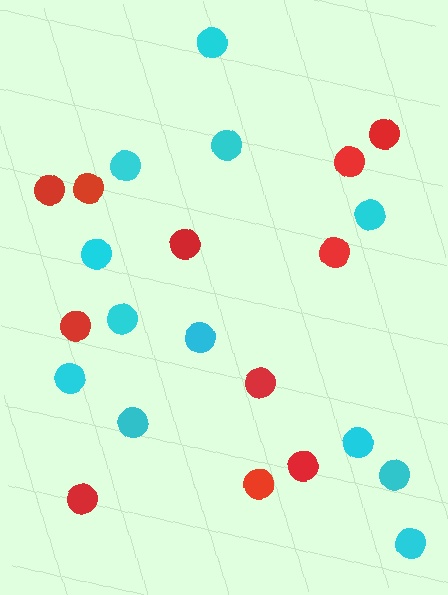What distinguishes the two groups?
There are 2 groups: one group of red circles (11) and one group of cyan circles (12).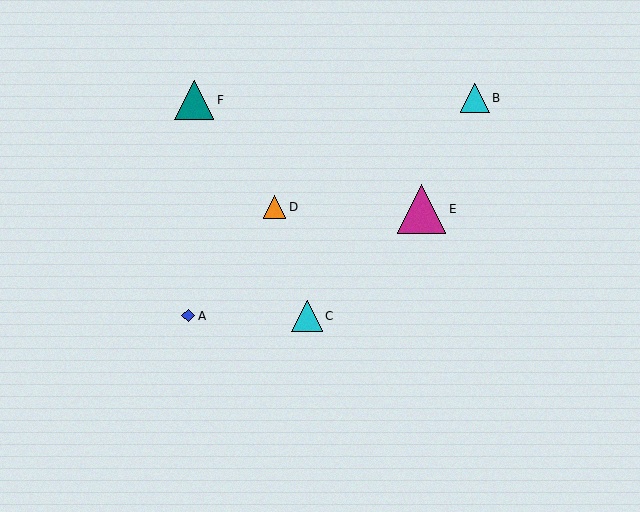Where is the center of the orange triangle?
The center of the orange triangle is at (274, 207).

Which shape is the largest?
The magenta triangle (labeled E) is the largest.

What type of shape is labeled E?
Shape E is a magenta triangle.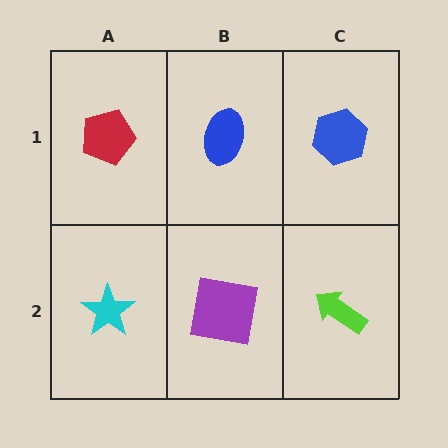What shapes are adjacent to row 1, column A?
A cyan star (row 2, column A), a blue ellipse (row 1, column B).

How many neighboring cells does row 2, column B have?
3.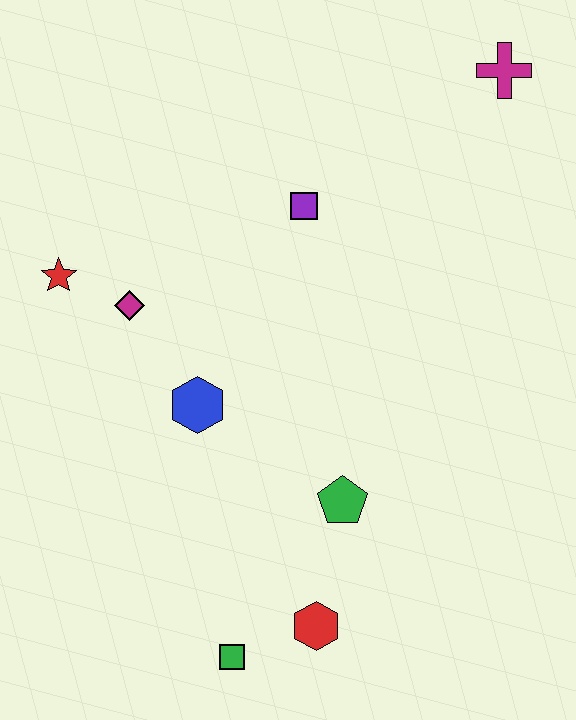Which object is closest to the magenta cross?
The purple square is closest to the magenta cross.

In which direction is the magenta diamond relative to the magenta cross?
The magenta diamond is to the left of the magenta cross.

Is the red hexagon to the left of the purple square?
No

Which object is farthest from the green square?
The magenta cross is farthest from the green square.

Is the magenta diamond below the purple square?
Yes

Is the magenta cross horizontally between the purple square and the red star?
No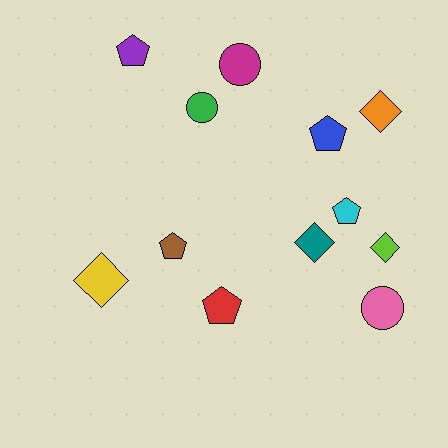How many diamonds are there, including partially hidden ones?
There are 4 diamonds.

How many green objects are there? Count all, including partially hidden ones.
There is 1 green object.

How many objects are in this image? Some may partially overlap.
There are 12 objects.